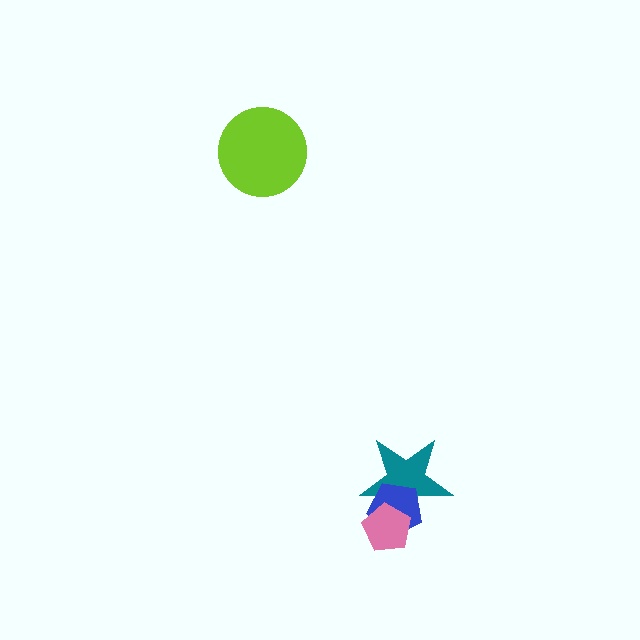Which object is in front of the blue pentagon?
The pink pentagon is in front of the blue pentagon.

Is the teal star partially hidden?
Yes, it is partially covered by another shape.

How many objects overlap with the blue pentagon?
2 objects overlap with the blue pentagon.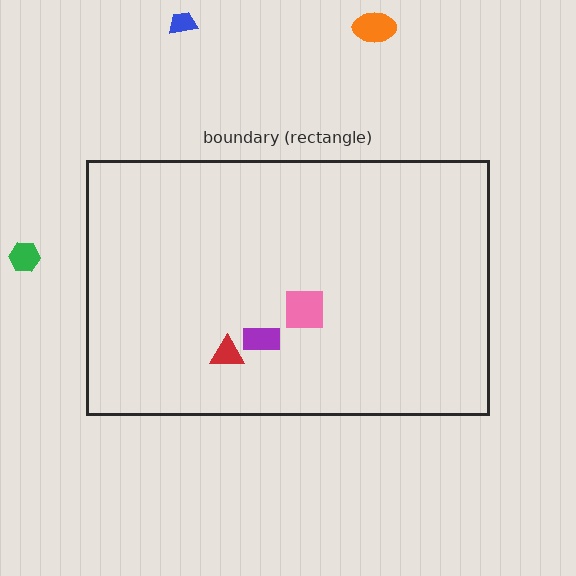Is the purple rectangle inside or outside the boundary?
Inside.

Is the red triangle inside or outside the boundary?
Inside.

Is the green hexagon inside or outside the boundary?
Outside.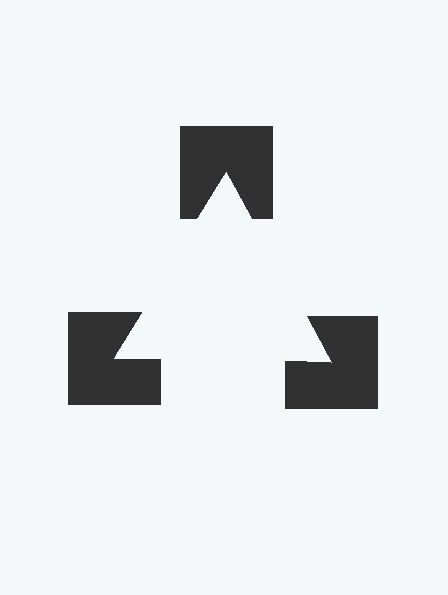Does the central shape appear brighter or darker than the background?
It typically appears slightly brighter than the background, even though no actual brightness change is drawn.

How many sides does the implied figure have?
3 sides.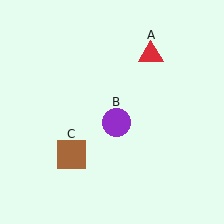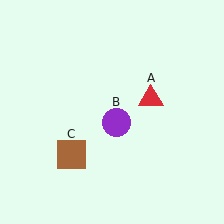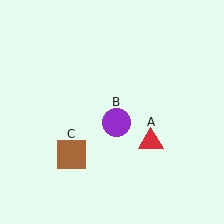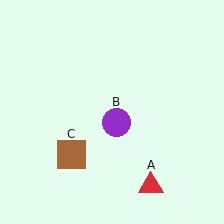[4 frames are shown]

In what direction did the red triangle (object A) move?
The red triangle (object A) moved down.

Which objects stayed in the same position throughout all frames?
Purple circle (object B) and brown square (object C) remained stationary.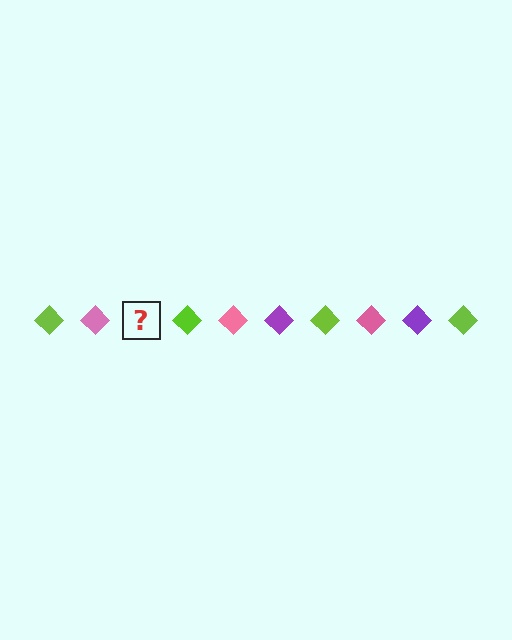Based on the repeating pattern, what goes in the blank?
The blank should be a purple diamond.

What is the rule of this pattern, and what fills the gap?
The rule is that the pattern cycles through lime, pink, purple diamonds. The gap should be filled with a purple diamond.